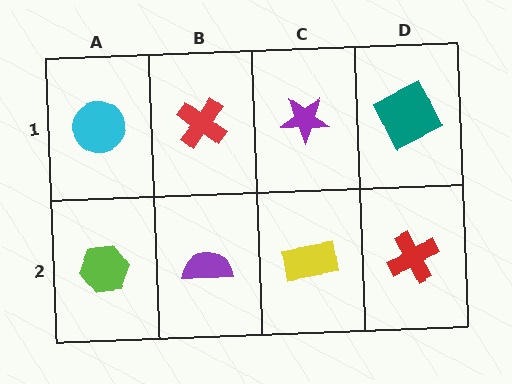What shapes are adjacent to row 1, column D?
A red cross (row 2, column D), a purple star (row 1, column C).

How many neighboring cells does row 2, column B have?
3.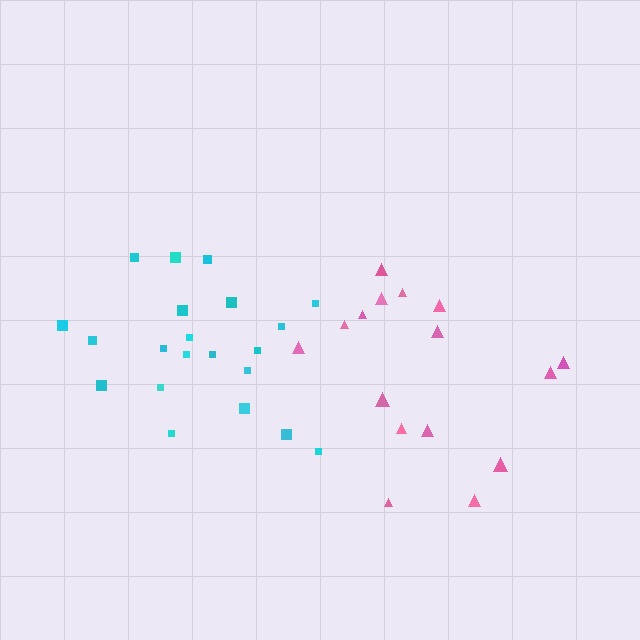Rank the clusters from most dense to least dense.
cyan, pink.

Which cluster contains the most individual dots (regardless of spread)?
Cyan (21).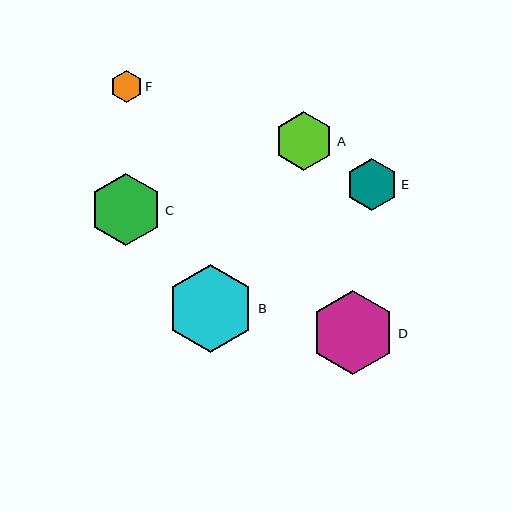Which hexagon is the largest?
Hexagon B is the largest with a size of approximately 88 pixels.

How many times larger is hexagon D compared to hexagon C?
Hexagon D is approximately 1.2 times the size of hexagon C.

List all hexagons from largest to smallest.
From largest to smallest: B, D, C, A, E, F.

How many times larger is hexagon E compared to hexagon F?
Hexagon E is approximately 1.7 times the size of hexagon F.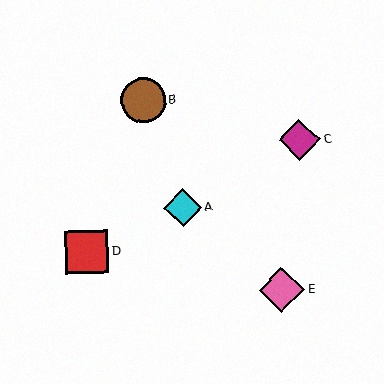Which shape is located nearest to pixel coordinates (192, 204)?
The cyan diamond (labeled A) at (183, 208) is nearest to that location.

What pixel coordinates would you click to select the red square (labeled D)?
Click at (87, 252) to select the red square D.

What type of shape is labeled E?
Shape E is a pink diamond.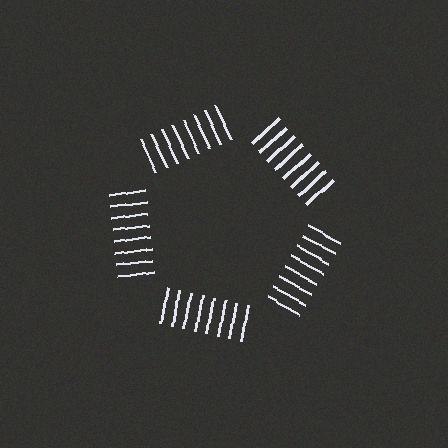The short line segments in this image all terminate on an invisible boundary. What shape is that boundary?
An illusory pentagon — the line segments terminate on its edges but no continuous stroke is drawn.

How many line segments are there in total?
40 — 8 along each of the 5 edges.